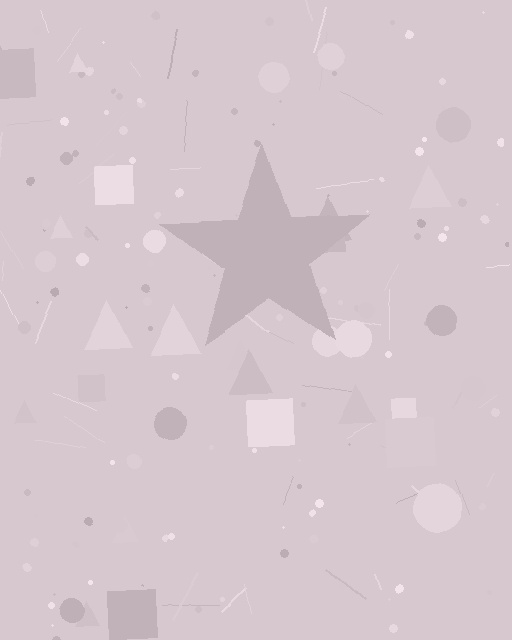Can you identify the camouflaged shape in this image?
The camouflaged shape is a star.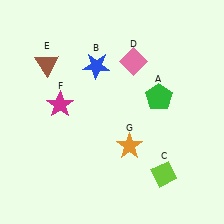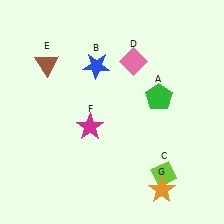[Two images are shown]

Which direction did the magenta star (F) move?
The magenta star (F) moved right.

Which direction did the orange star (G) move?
The orange star (G) moved down.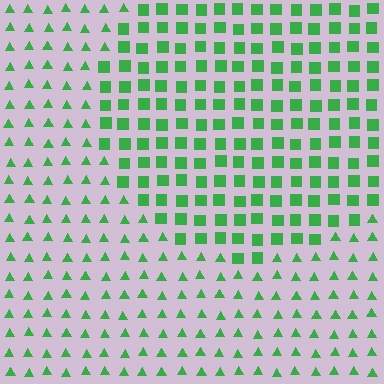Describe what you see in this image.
The image is filled with small green elements arranged in a uniform grid. A circle-shaped region contains squares, while the surrounding area contains triangles. The boundary is defined purely by the change in element shape.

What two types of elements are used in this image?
The image uses squares inside the circle region and triangles outside it.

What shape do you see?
I see a circle.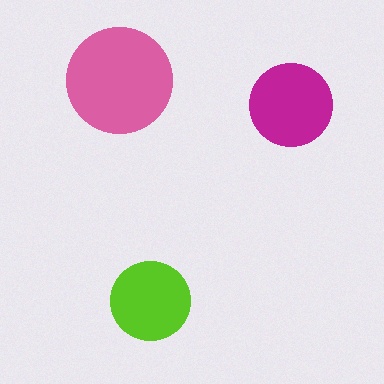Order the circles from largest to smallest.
the pink one, the magenta one, the lime one.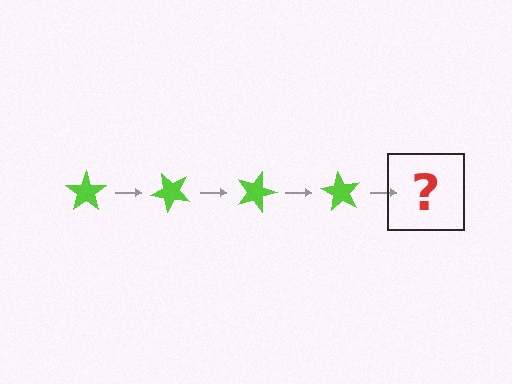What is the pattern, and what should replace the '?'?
The pattern is that the star rotates 45 degrees each step. The '?' should be a lime star rotated 180 degrees.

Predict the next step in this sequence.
The next step is a lime star rotated 180 degrees.